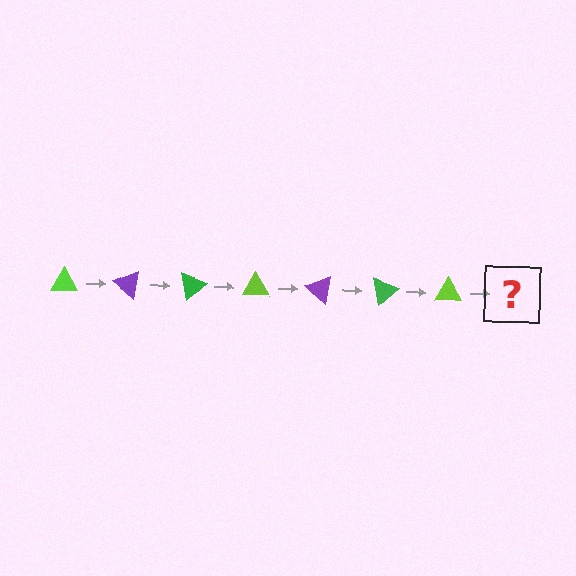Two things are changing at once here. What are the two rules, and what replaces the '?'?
The two rules are that it rotates 40 degrees each step and the color cycles through lime, purple, and green. The '?' should be a purple triangle, rotated 280 degrees from the start.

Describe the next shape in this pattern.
It should be a purple triangle, rotated 280 degrees from the start.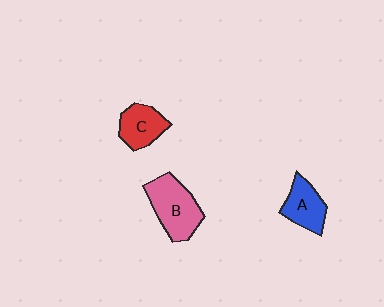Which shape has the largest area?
Shape B (pink).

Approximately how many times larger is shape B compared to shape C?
Approximately 1.5 times.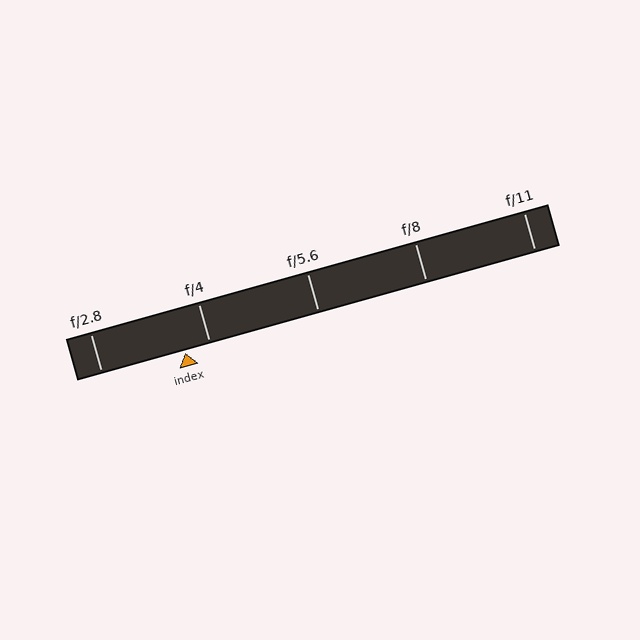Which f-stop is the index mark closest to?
The index mark is closest to f/4.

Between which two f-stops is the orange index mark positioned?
The index mark is between f/2.8 and f/4.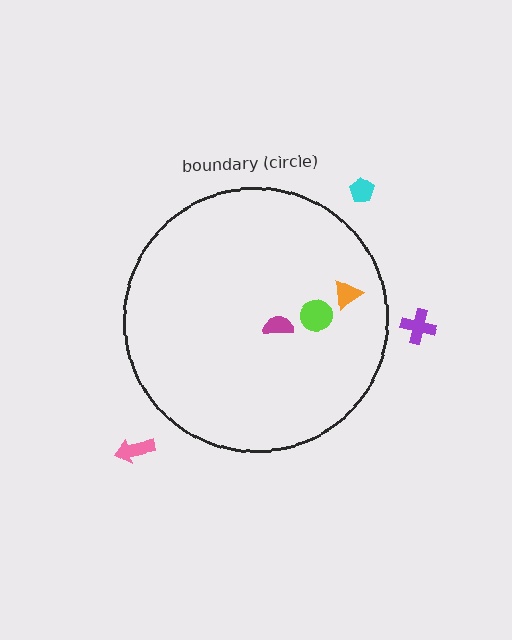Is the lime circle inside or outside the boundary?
Inside.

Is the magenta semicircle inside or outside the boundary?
Inside.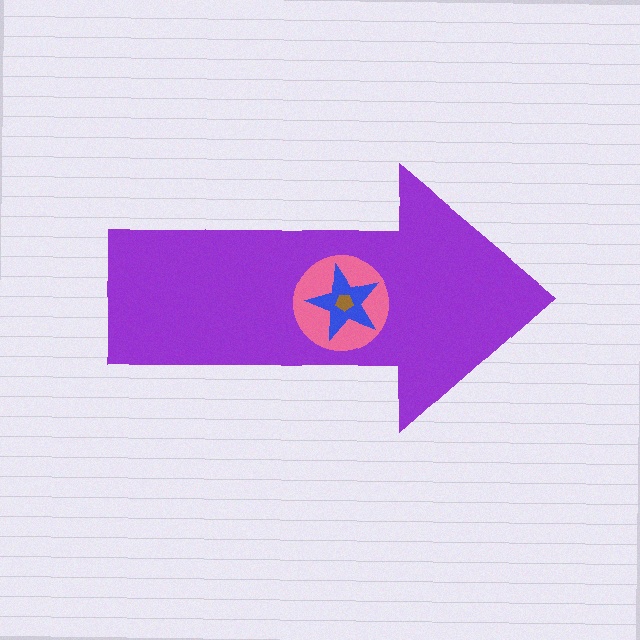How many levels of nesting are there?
4.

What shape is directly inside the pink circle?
The blue star.